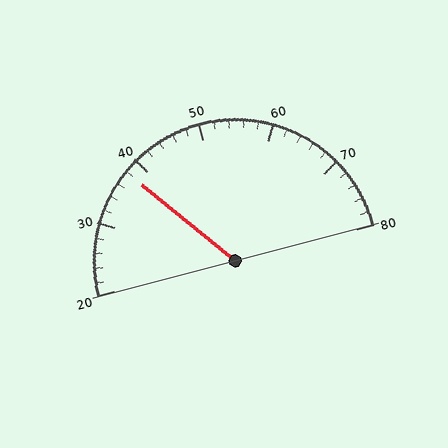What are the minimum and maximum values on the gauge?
The gauge ranges from 20 to 80.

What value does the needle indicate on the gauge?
The needle indicates approximately 38.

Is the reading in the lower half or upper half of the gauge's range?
The reading is in the lower half of the range (20 to 80).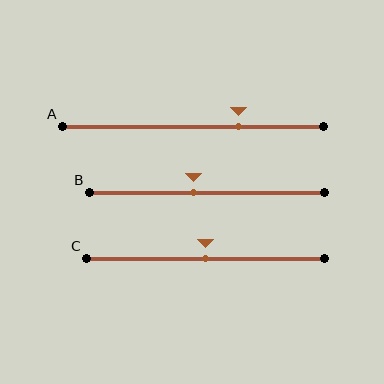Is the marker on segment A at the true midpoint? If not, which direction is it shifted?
No, the marker on segment A is shifted to the right by about 17% of the segment length.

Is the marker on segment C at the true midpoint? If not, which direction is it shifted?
Yes, the marker on segment C is at the true midpoint.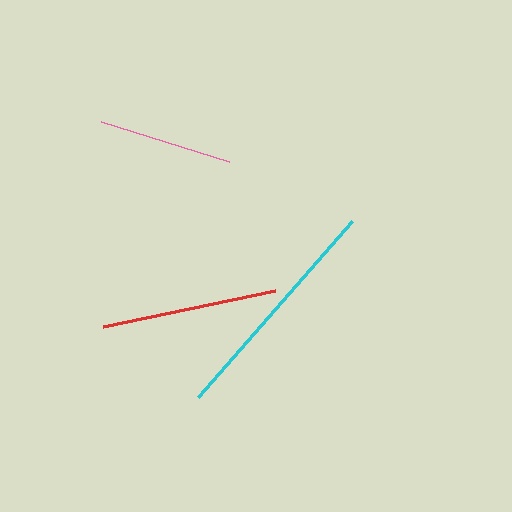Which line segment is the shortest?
The pink line is the shortest at approximately 135 pixels.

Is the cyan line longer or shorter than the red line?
The cyan line is longer than the red line.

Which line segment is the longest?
The cyan line is the longest at approximately 234 pixels.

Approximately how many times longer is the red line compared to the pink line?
The red line is approximately 1.3 times the length of the pink line.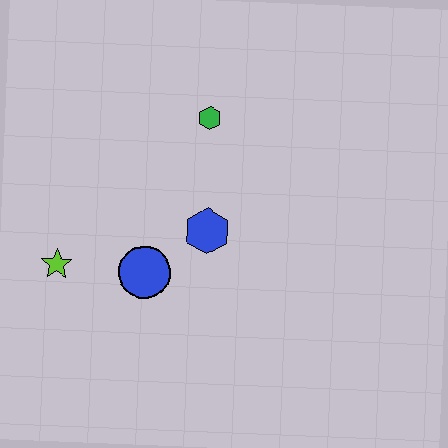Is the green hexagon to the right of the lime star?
Yes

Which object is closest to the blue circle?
The blue hexagon is closest to the blue circle.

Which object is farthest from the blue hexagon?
The lime star is farthest from the blue hexagon.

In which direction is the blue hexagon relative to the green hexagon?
The blue hexagon is below the green hexagon.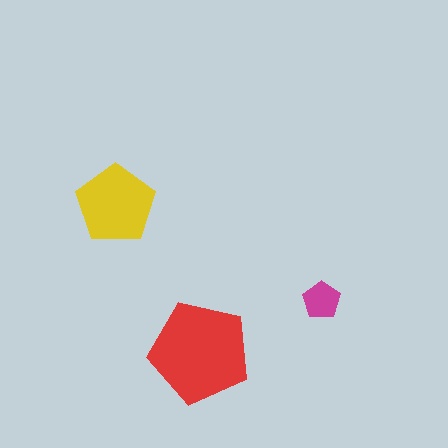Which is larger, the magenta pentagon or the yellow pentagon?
The yellow one.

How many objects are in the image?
There are 3 objects in the image.